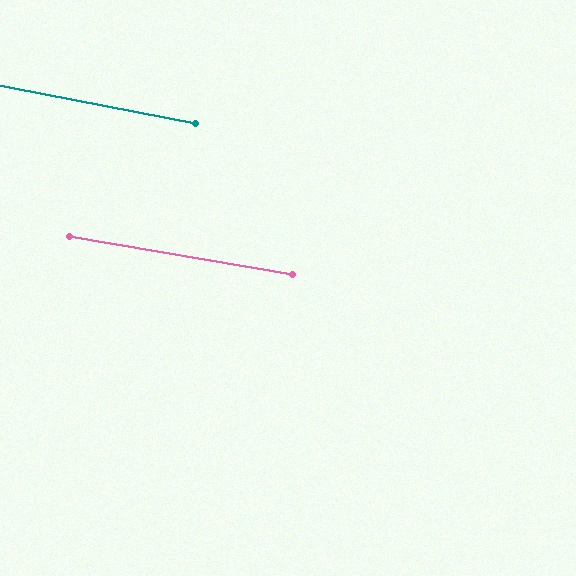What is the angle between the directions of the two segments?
Approximately 1 degree.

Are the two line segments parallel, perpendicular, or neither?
Parallel — their directions differ by only 1.1°.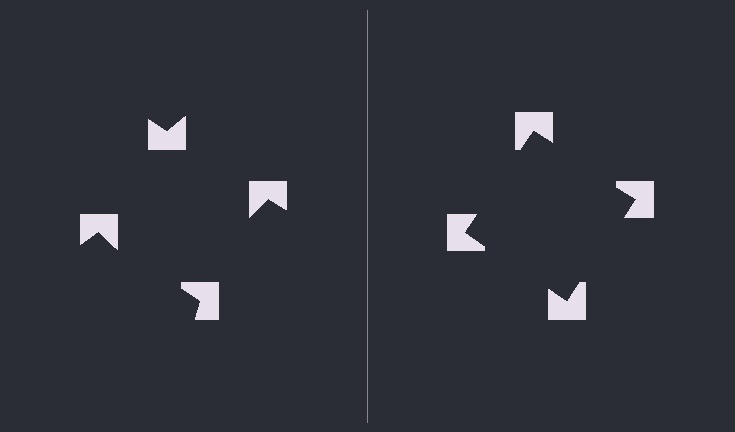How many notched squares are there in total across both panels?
8 — 4 on each side.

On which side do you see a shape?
An illusory square appears on the right side. On the left side the wedge cuts are rotated, so no coherent shape forms.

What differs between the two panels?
The notched squares are positioned identically on both sides; only the wedge orientations differ. On the right they align to a square; on the left they are misaligned.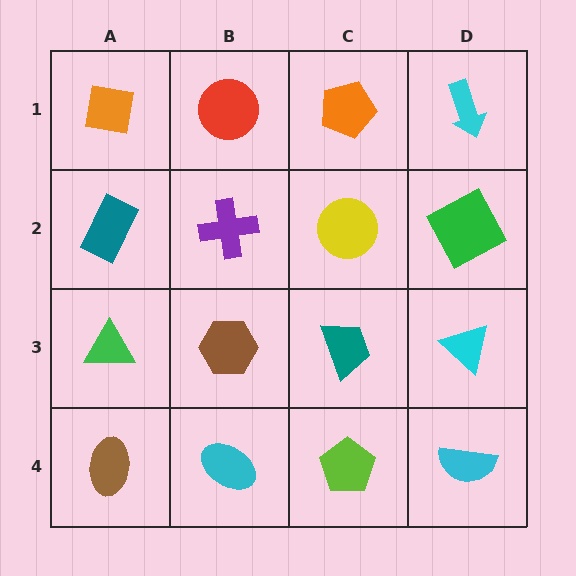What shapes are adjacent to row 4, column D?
A cyan triangle (row 3, column D), a lime pentagon (row 4, column C).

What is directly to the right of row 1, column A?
A red circle.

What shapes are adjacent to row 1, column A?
A teal rectangle (row 2, column A), a red circle (row 1, column B).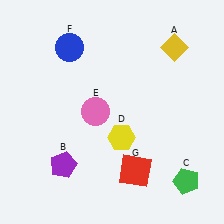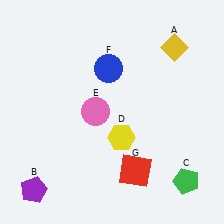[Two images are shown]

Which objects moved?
The objects that moved are: the purple pentagon (B), the blue circle (F).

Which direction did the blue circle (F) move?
The blue circle (F) moved right.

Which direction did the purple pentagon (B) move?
The purple pentagon (B) moved left.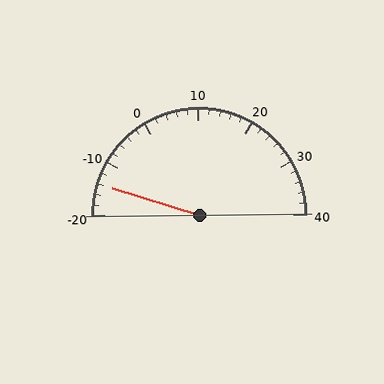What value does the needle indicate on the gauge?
The needle indicates approximately -14.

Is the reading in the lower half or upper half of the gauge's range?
The reading is in the lower half of the range (-20 to 40).